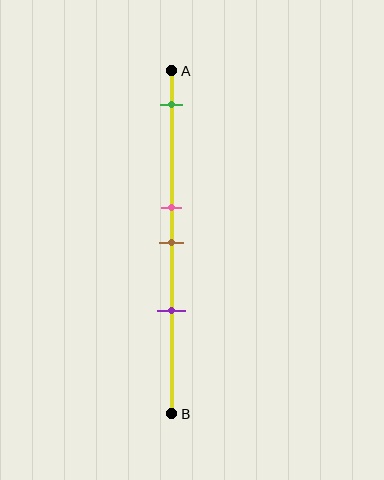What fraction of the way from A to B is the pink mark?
The pink mark is approximately 40% (0.4) of the way from A to B.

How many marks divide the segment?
There are 4 marks dividing the segment.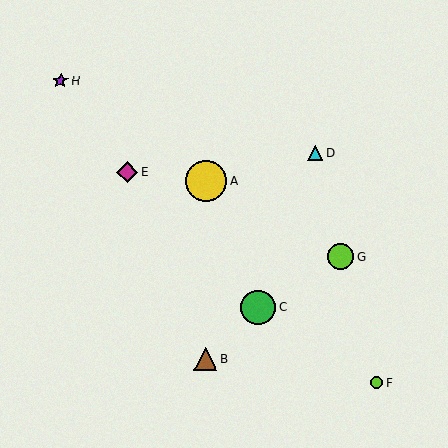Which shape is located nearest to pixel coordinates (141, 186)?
The magenta diamond (labeled E) at (127, 172) is nearest to that location.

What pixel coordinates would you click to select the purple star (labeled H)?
Click at (61, 81) to select the purple star H.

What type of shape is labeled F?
Shape F is a lime circle.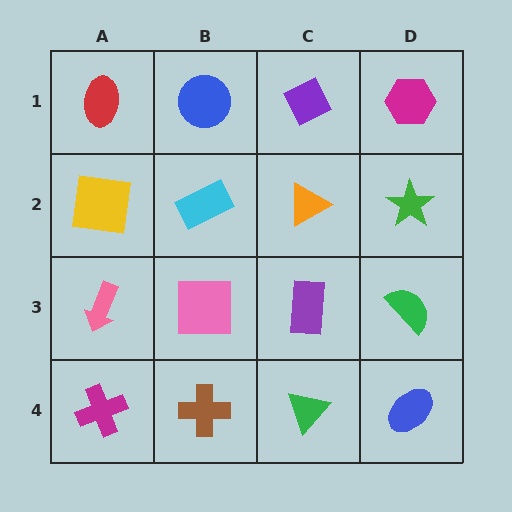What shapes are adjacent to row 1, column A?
A yellow square (row 2, column A), a blue circle (row 1, column B).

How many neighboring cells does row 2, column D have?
3.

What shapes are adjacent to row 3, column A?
A yellow square (row 2, column A), a magenta cross (row 4, column A), a pink square (row 3, column B).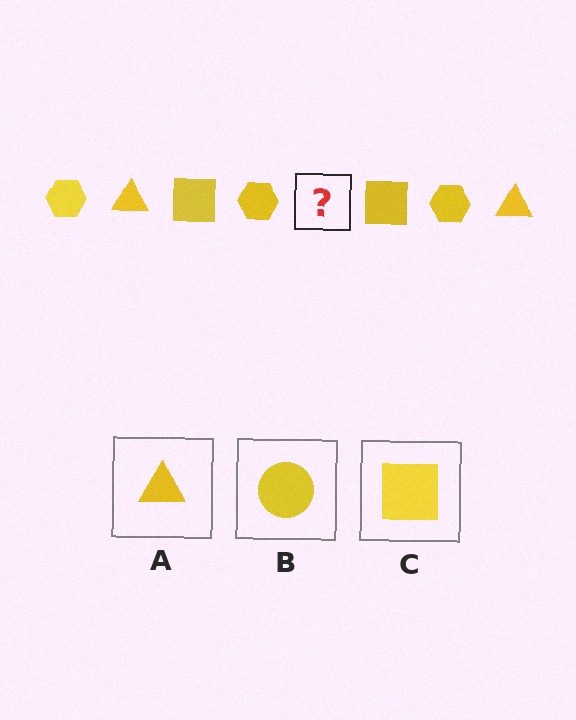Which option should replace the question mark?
Option A.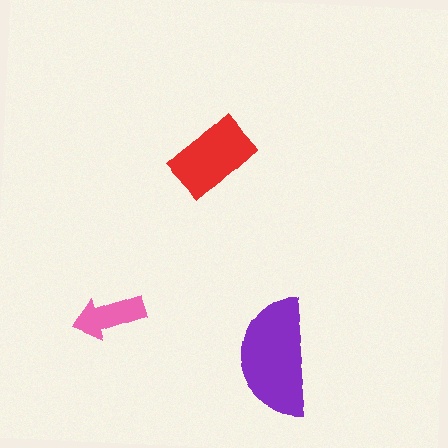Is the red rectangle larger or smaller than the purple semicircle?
Smaller.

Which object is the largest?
The purple semicircle.